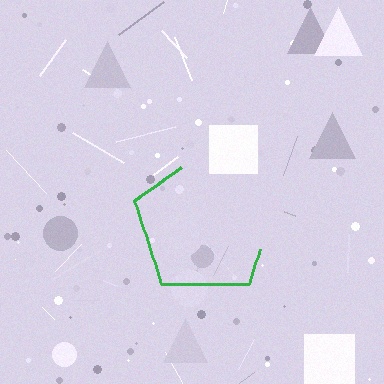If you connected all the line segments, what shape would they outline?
They would outline a pentagon.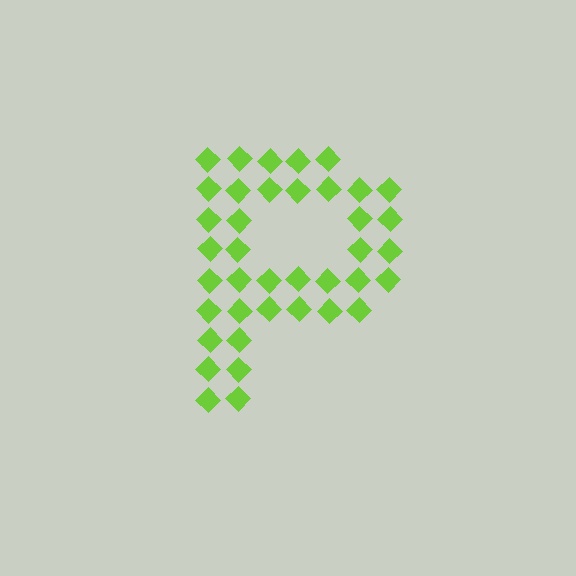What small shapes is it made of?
It is made of small diamonds.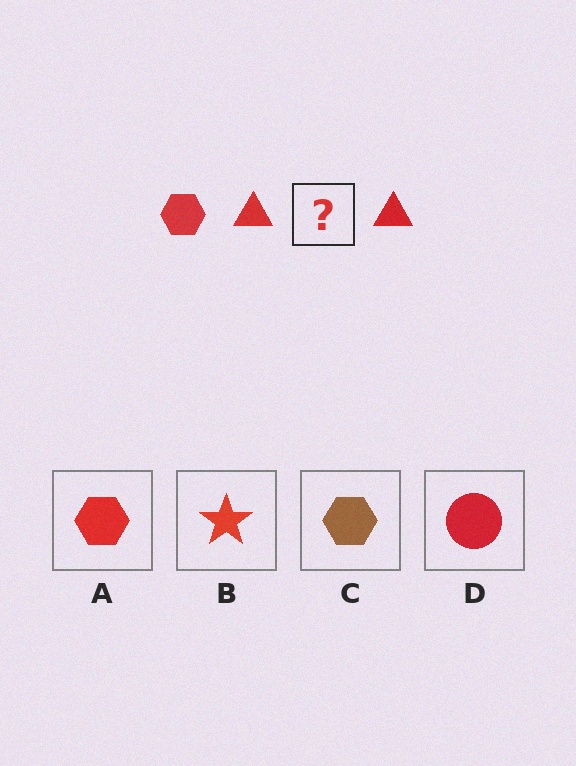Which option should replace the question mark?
Option A.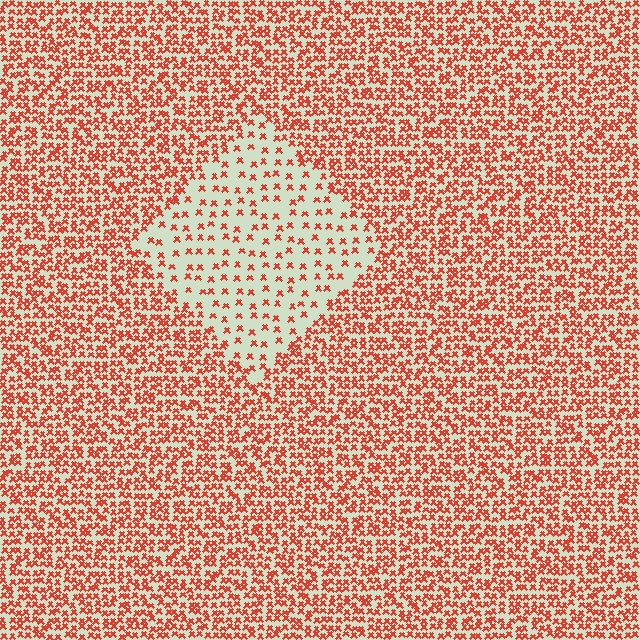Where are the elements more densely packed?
The elements are more densely packed outside the diamond boundary.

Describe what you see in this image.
The image contains small red elements arranged at two different densities. A diamond-shaped region is visible where the elements are less densely packed than the surrounding area.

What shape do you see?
I see a diamond.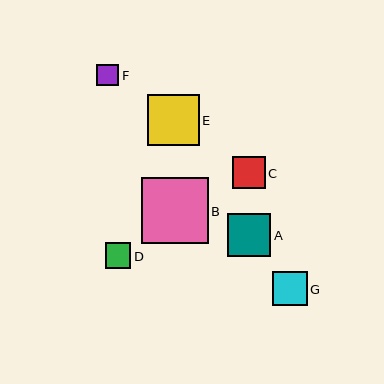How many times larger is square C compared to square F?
Square C is approximately 1.5 times the size of square F.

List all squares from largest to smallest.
From largest to smallest: B, E, A, G, C, D, F.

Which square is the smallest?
Square F is the smallest with a size of approximately 22 pixels.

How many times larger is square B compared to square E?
Square B is approximately 1.3 times the size of square E.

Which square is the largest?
Square B is the largest with a size of approximately 66 pixels.